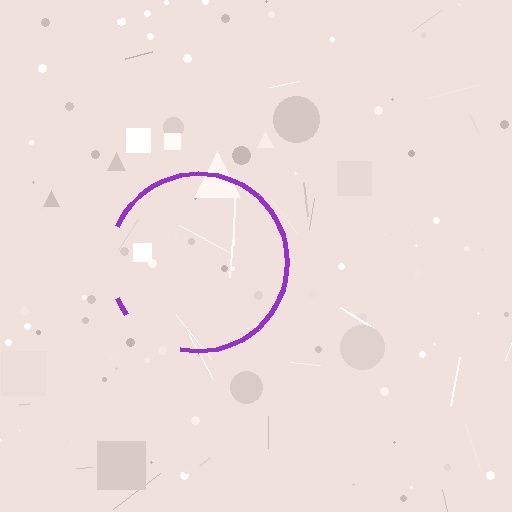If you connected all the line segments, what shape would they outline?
They would outline a circle.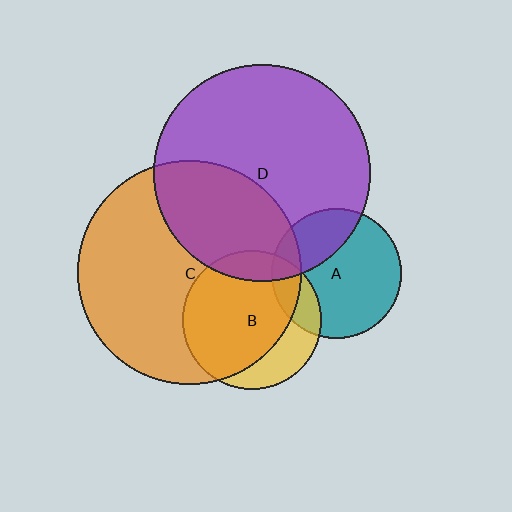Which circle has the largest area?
Circle C (orange).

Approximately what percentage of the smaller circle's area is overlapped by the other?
Approximately 75%.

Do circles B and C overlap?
Yes.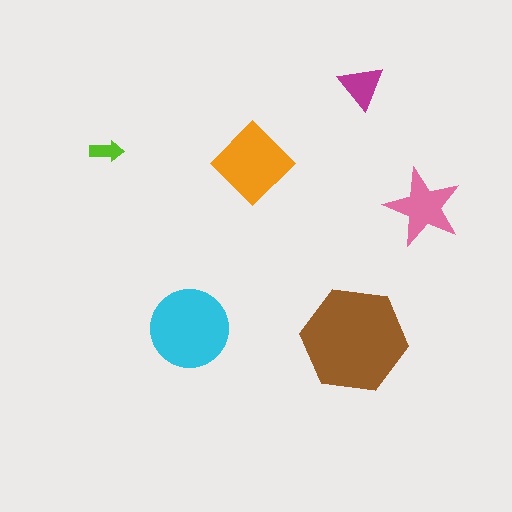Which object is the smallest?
The lime arrow.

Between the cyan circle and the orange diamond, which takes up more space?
The cyan circle.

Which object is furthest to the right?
The pink star is rightmost.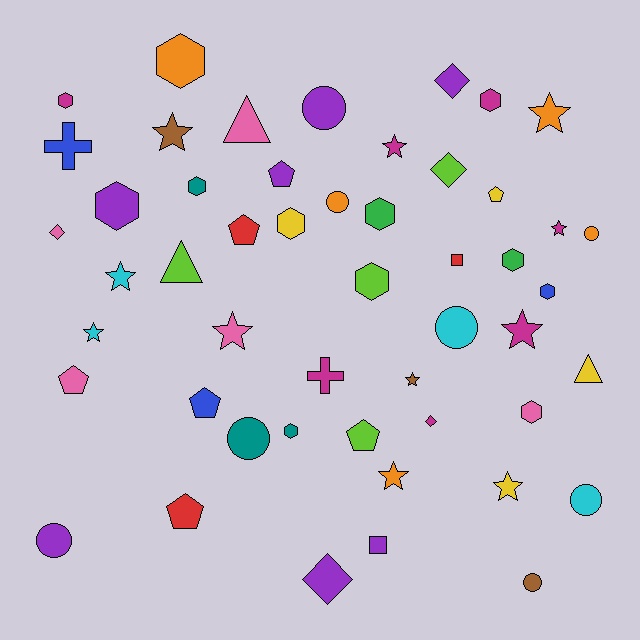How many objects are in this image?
There are 50 objects.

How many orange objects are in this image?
There are 5 orange objects.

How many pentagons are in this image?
There are 7 pentagons.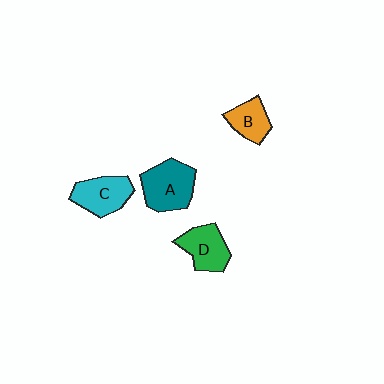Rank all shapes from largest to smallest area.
From largest to smallest: A (teal), C (cyan), D (green), B (orange).